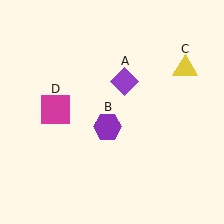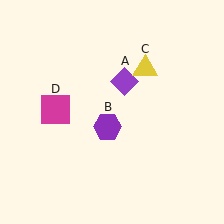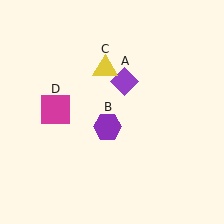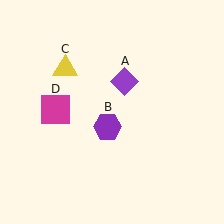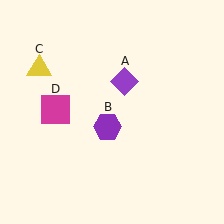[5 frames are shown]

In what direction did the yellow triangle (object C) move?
The yellow triangle (object C) moved left.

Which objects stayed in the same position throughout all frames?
Purple diamond (object A) and purple hexagon (object B) and magenta square (object D) remained stationary.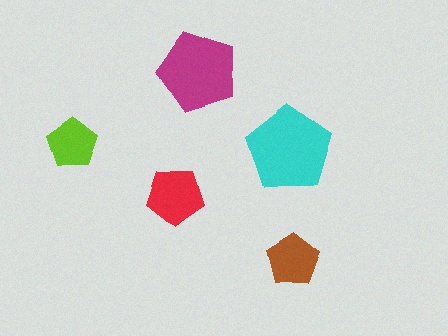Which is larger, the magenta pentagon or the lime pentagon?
The magenta one.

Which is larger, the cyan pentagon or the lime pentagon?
The cyan one.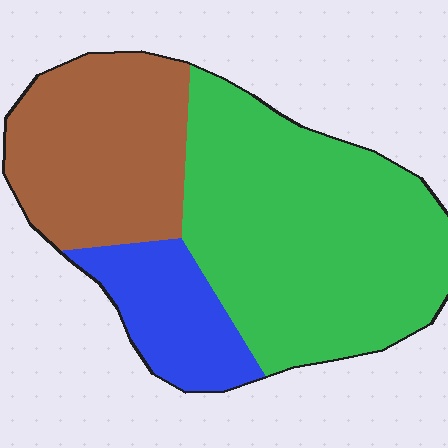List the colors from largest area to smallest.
From largest to smallest: green, brown, blue.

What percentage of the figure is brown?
Brown takes up about one third (1/3) of the figure.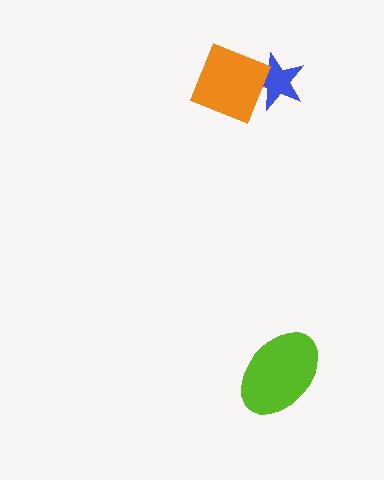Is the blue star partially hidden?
Yes, it is partially covered by another shape.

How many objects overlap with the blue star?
1 object overlaps with the blue star.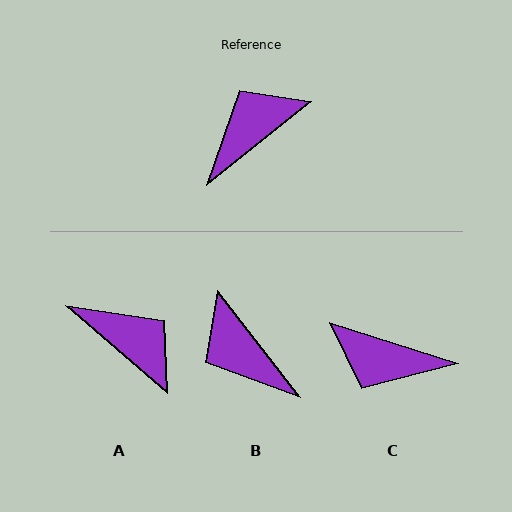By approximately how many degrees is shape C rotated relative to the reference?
Approximately 124 degrees counter-clockwise.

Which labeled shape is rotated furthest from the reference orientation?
C, about 124 degrees away.